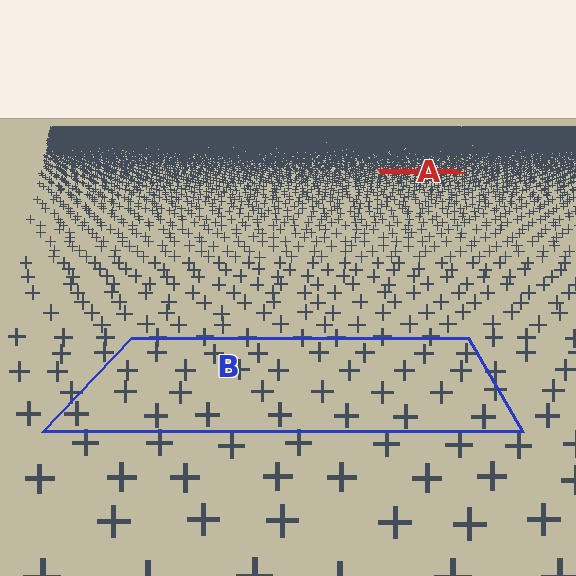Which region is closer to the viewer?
Region B is closer. The texture elements there are larger and more spread out.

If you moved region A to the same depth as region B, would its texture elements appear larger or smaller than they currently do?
They would appear larger. At a closer depth, the same texture elements are projected at a bigger on-screen size.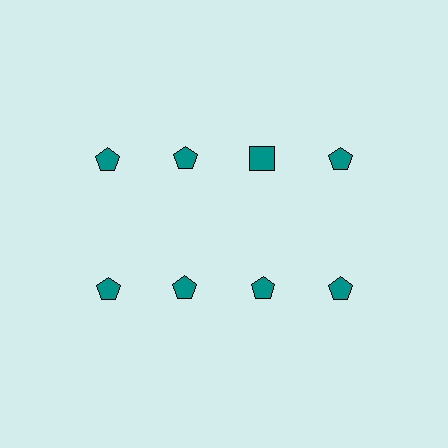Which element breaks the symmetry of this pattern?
The teal square in the top row, center column breaks the symmetry. All other shapes are teal pentagons.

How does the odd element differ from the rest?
It has a different shape: square instead of pentagon.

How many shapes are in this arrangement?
There are 8 shapes arranged in a grid pattern.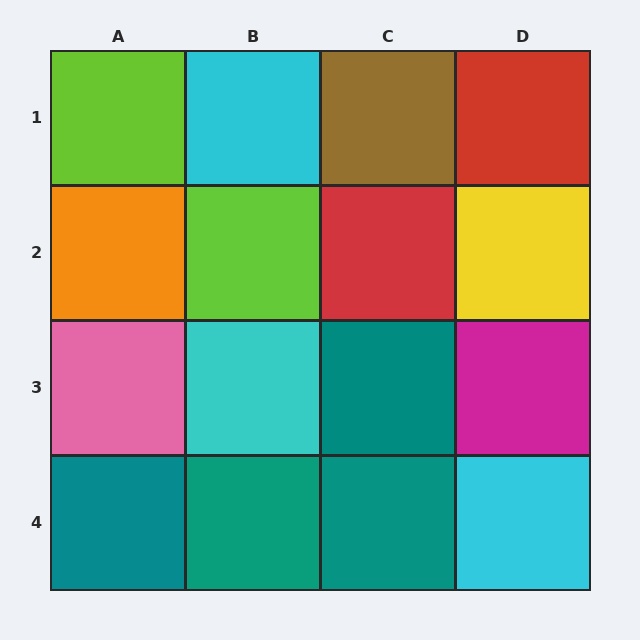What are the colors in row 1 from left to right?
Lime, cyan, brown, red.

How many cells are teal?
4 cells are teal.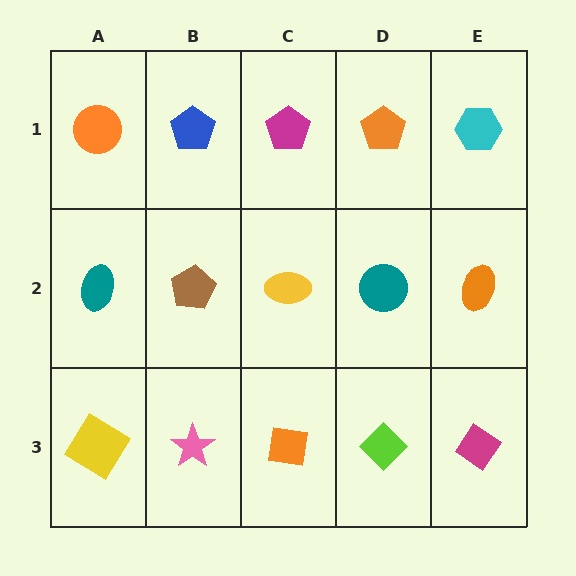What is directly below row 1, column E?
An orange ellipse.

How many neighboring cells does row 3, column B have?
3.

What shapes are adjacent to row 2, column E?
A cyan hexagon (row 1, column E), a magenta diamond (row 3, column E), a teal circle (row 2, column D).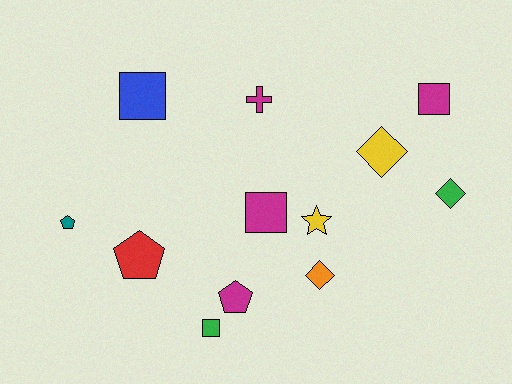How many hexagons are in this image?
There are no hexagons.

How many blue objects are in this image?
There is 1 blue object.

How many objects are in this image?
There are 12 objects.